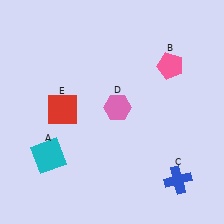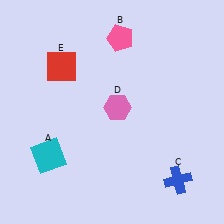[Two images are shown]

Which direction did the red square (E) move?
The red square (E) moved up.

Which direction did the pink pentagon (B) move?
The pink pentagon (B) moved left.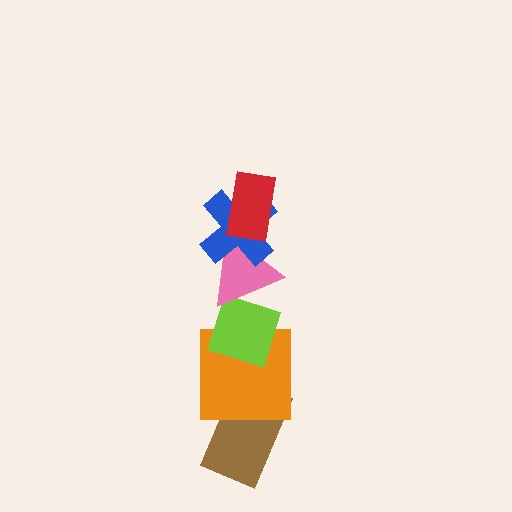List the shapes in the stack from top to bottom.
From top to bottom: the red rectangle, the blue cross, the pink triangle, the lime diamond, the orange square, the brown rectangle.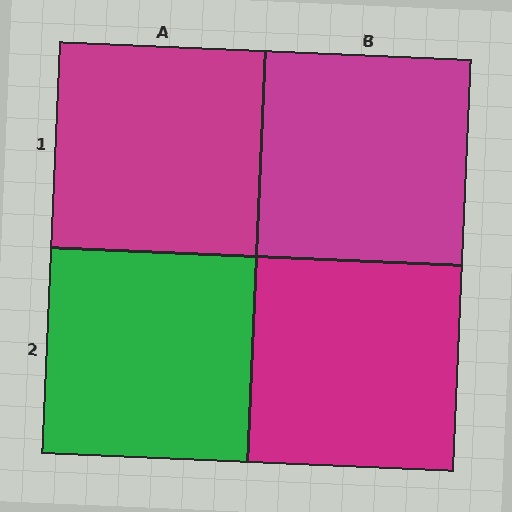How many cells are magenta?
3 cells are magenta.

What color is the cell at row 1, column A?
Magenta.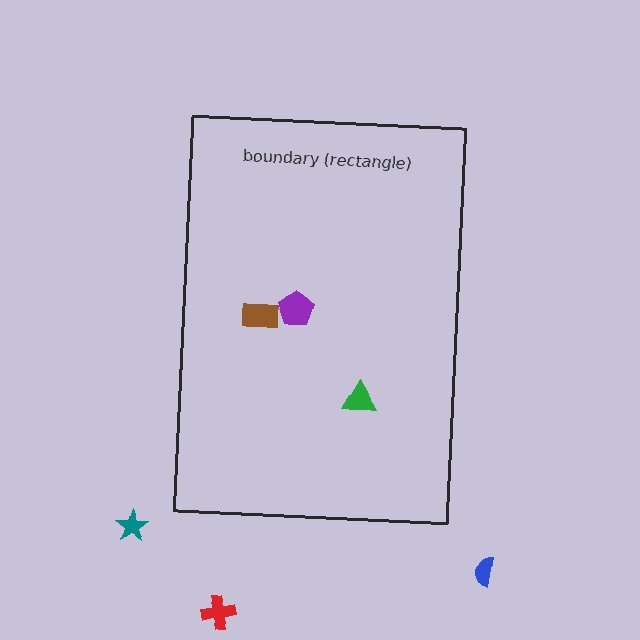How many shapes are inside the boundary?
3 inside, 3 outside.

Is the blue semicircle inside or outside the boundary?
Outside.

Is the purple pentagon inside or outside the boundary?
Inside.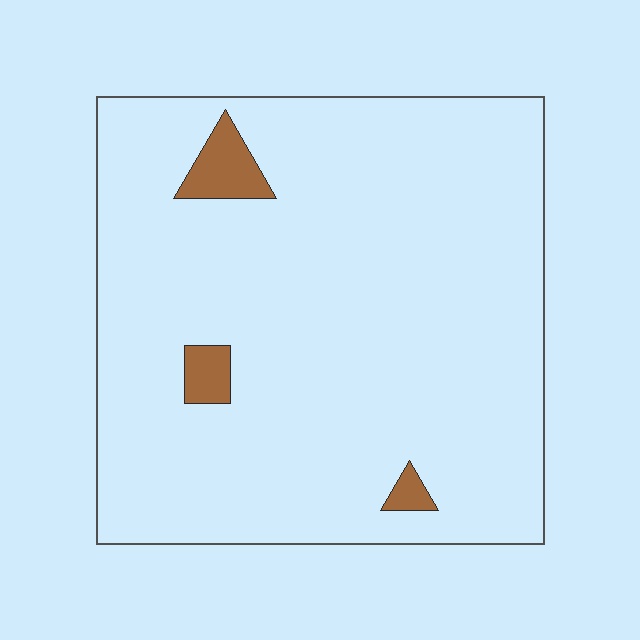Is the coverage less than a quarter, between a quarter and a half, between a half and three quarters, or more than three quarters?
Less than a quarter.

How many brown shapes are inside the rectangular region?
3.